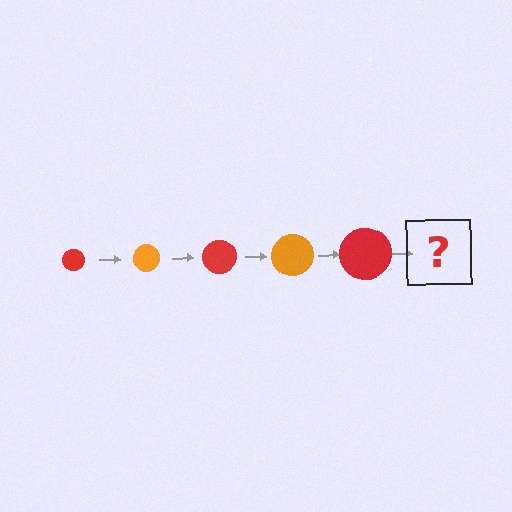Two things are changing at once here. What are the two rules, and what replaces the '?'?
The two rules are that the circle grows larger each step and the color cycles through red and orange. The '?' should be an orange circle, larger than the previous one.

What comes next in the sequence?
The next element should be an orange circle, larger than the previous one.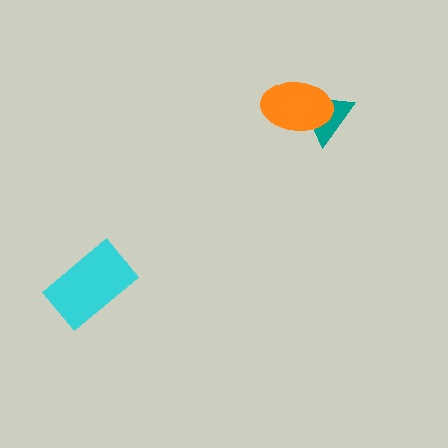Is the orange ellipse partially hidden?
No, no other shape covers it.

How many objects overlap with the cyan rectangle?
0 objects overlap with the cyan rectangle.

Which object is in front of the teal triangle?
The orange ellipse is in front of the teal triangle.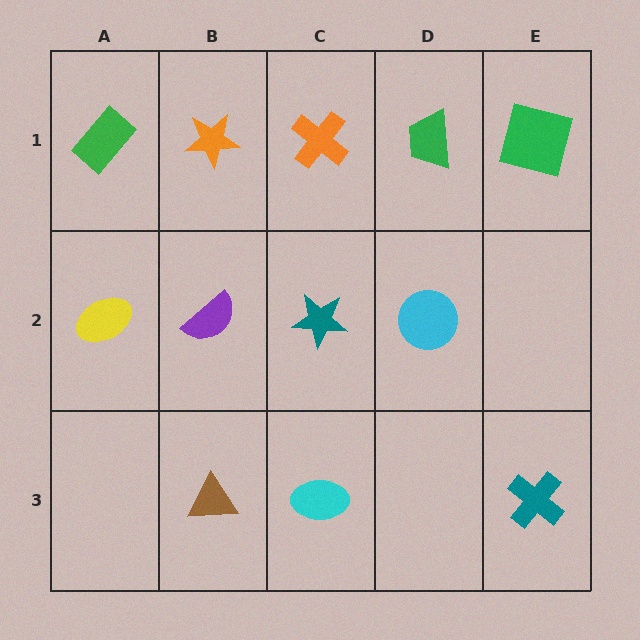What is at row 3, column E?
A teal cross.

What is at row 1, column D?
A green trapezoid.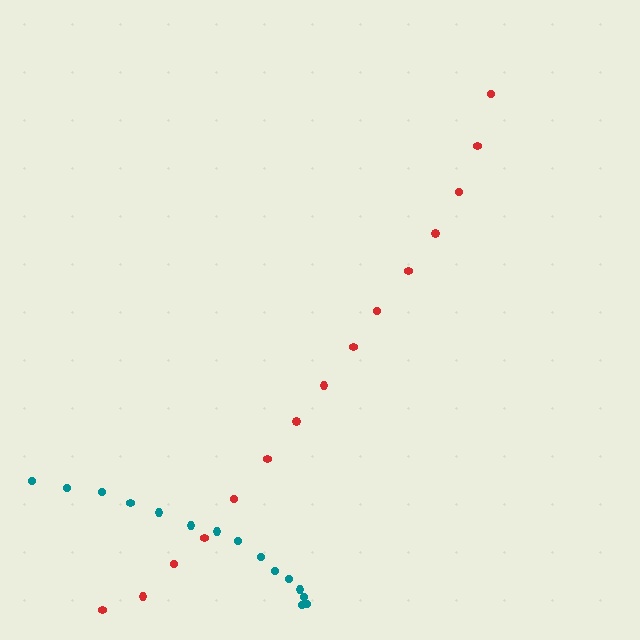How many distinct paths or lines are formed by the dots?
There are 2 distinct paths.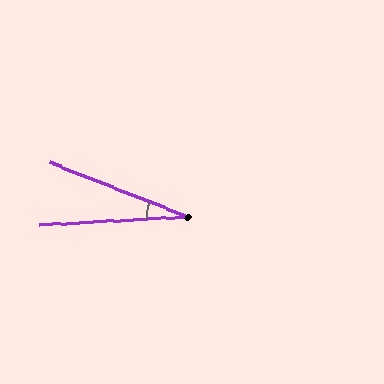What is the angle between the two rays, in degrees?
Approximately 25 degrees.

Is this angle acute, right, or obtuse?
It is acute.